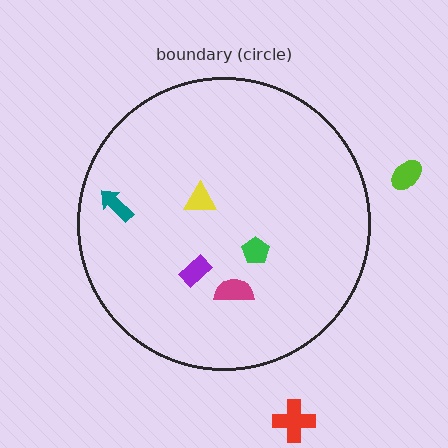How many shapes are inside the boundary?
5 inside, 2 outside.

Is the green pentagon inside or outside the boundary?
Inside.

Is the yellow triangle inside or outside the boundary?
Inside.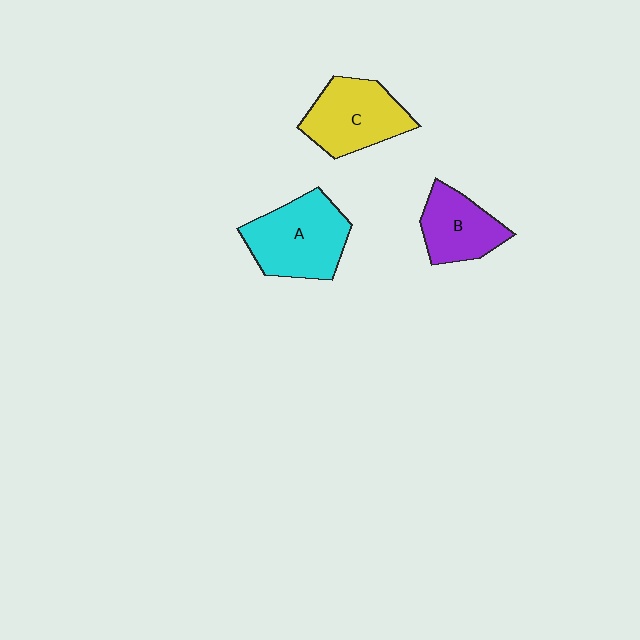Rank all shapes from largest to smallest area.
From largest to smallest: A (cyan), C (yellow), B (purple).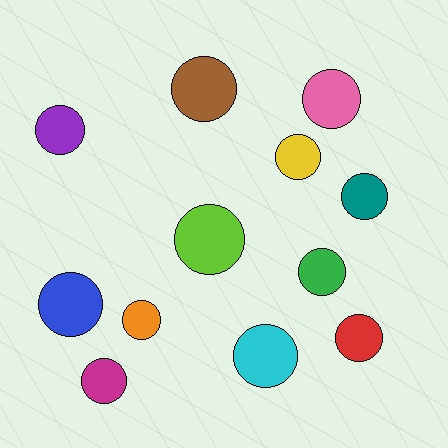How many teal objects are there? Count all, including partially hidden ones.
There is 1 teal object.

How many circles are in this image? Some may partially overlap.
There are 12 circles.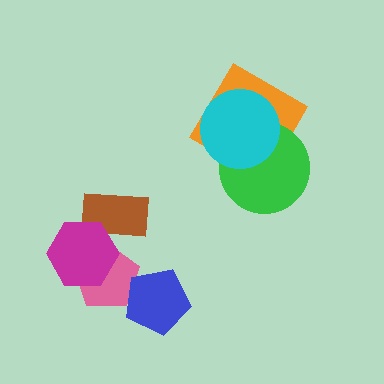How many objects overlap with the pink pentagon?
2 objects overlap with the pink pentagon.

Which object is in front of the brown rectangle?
The magenta hexagon is in front of the brown rectangle.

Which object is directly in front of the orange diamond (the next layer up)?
The green circle is directly in front of the orange diamond.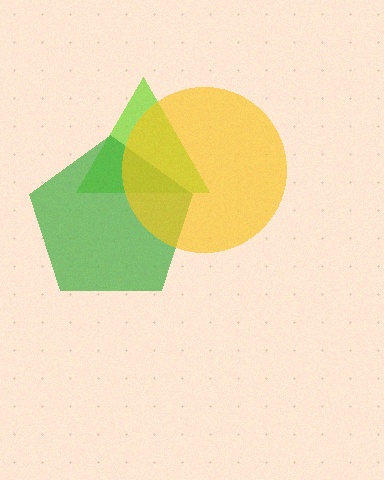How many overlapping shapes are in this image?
There are 3 overlapping shapes in the image.